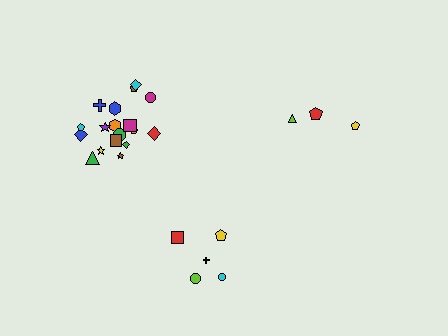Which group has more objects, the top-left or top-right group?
The top-left group.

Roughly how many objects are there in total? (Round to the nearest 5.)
Roughly 25 objects in total.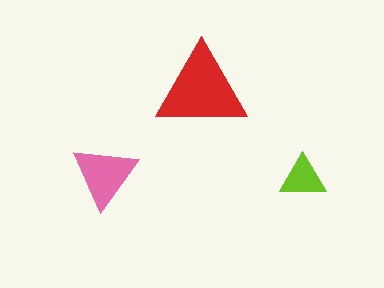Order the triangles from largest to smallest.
the red one, the pink one, the lime one.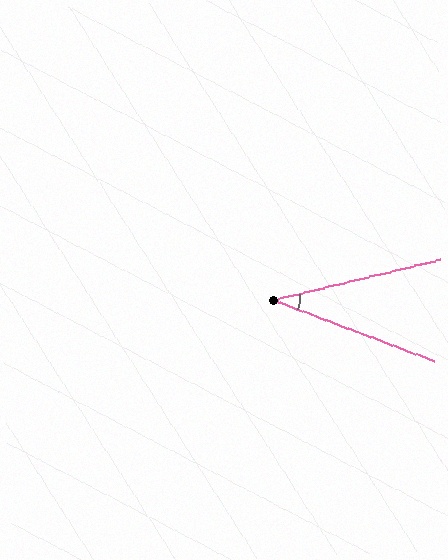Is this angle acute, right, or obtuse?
It is acute.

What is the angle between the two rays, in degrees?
Approximately 35 degrees.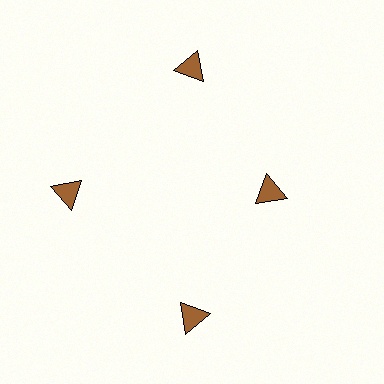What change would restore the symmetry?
The symmetry would be restored by moving it outward, back onto the ring so that all 4 triangles sit at equal angles and equal distance from the center.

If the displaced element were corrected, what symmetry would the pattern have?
It would have 4-fold rotational symmetry — the pattern would map onto itself every 90 degrees.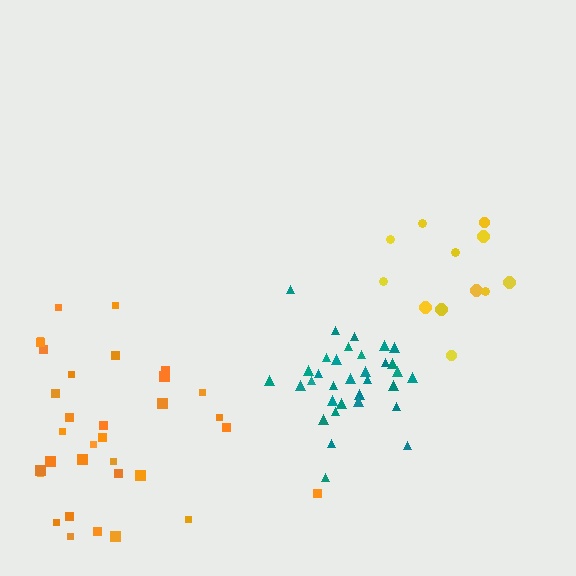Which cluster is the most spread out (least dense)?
Yellow.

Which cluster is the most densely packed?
Teal.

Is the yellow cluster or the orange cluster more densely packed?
Orange.